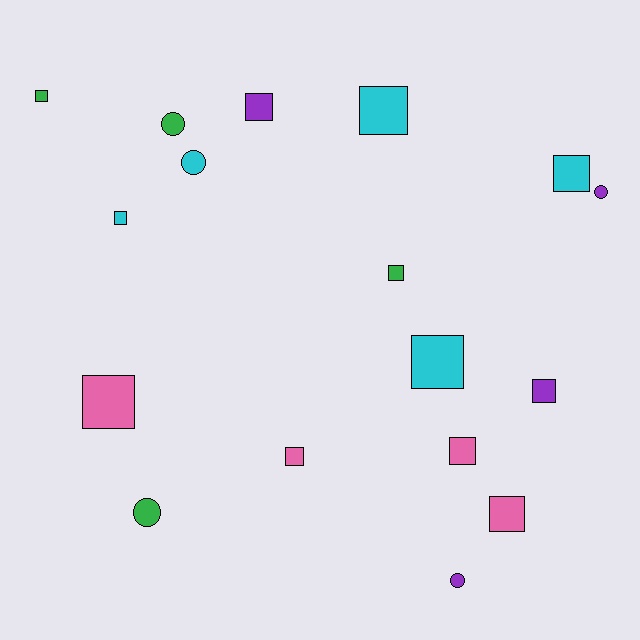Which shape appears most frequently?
Square, with 12 objects.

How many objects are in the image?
There are 17 objects.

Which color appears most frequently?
Cyan, with 5 objects.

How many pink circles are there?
There are no pink circles.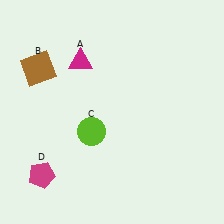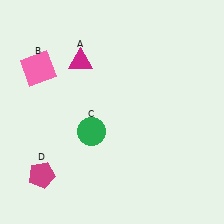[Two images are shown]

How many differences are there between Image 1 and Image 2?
There are 2 differences between the two images.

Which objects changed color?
B changed from brown to pink. C changed from lime to green.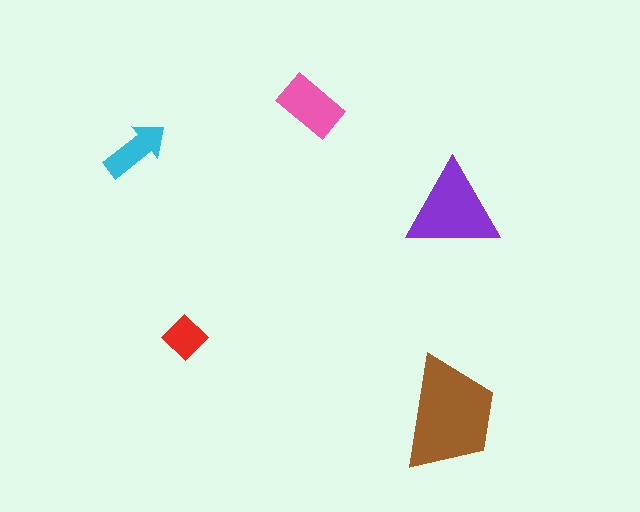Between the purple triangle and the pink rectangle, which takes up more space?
The purple triangle.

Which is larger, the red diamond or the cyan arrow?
The cyan arrow.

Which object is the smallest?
The red diamond.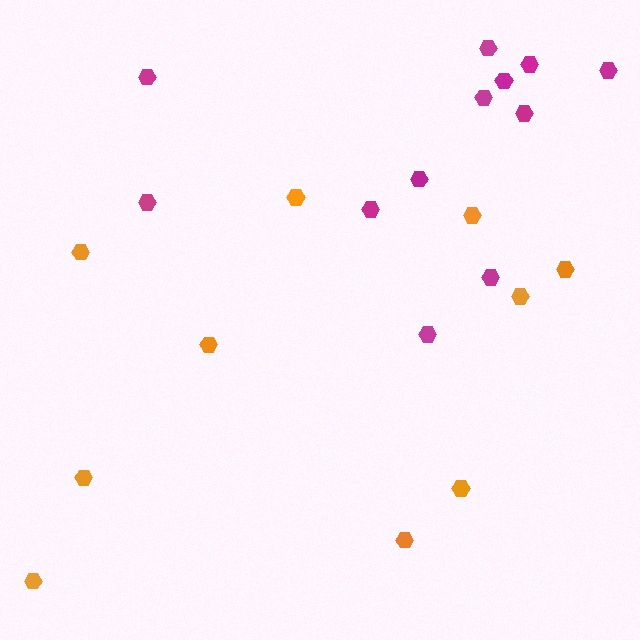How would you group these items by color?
There are 2 groups: one group of orange hexagons (10) and one group of magenta hexagons (12).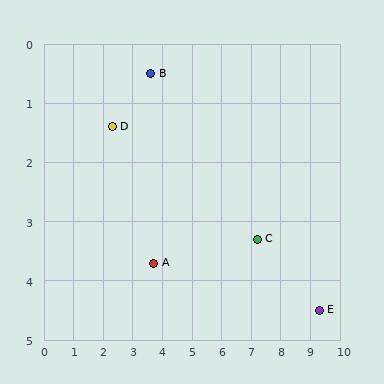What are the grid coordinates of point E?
Point E is at approximately (9.3, 4.5).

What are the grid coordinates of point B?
Point B is at approximately (3.6, 0.5).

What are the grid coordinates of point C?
Point C is at approximately (7.2, 3.3).